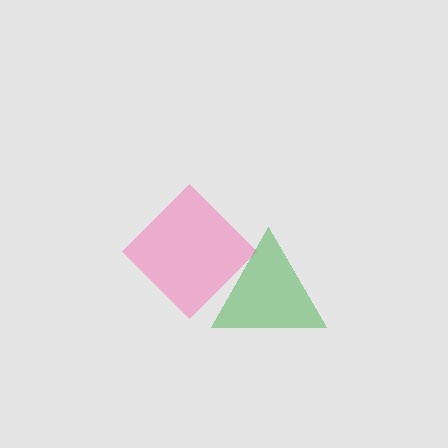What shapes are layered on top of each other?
The layered shapes are: a pink diamond, a green triangle.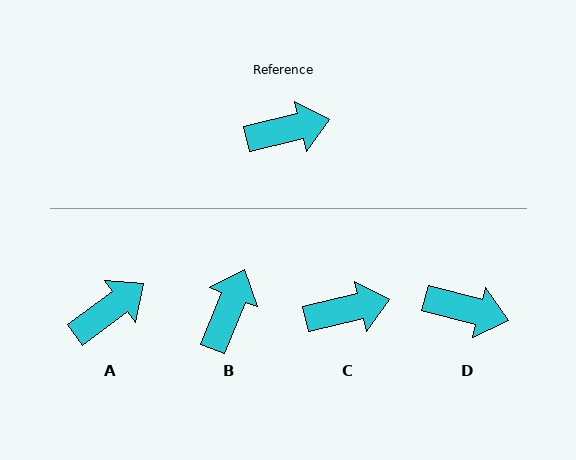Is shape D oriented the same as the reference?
No, it is off by about 28 degrees.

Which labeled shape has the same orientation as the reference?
C.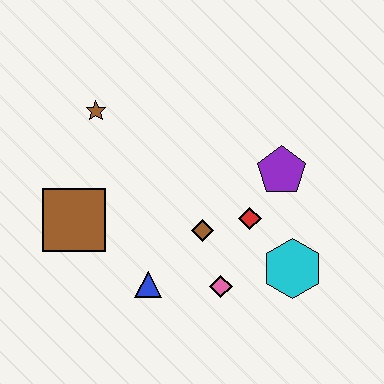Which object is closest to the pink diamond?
The brown diamond is closest to the pink diamond.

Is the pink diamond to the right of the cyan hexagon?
No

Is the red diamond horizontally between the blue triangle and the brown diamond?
No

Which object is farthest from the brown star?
The cyan hexagon is farthest from the brown star.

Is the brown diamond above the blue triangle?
Yes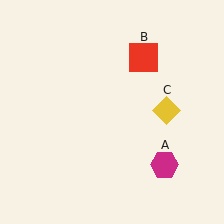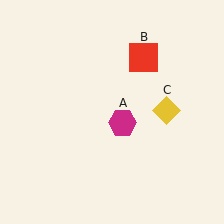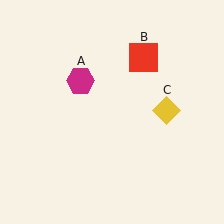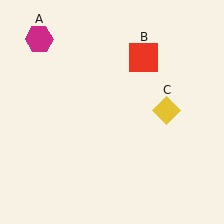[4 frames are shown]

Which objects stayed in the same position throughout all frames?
Red square (object B) and yellow diamond (object C) remained stationary.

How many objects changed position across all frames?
1 object changed position: magenta hexagon (object A).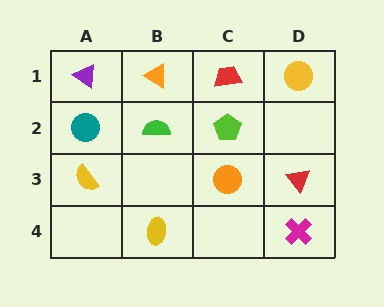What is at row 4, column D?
A magenta cross.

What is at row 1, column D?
A yellow circle.